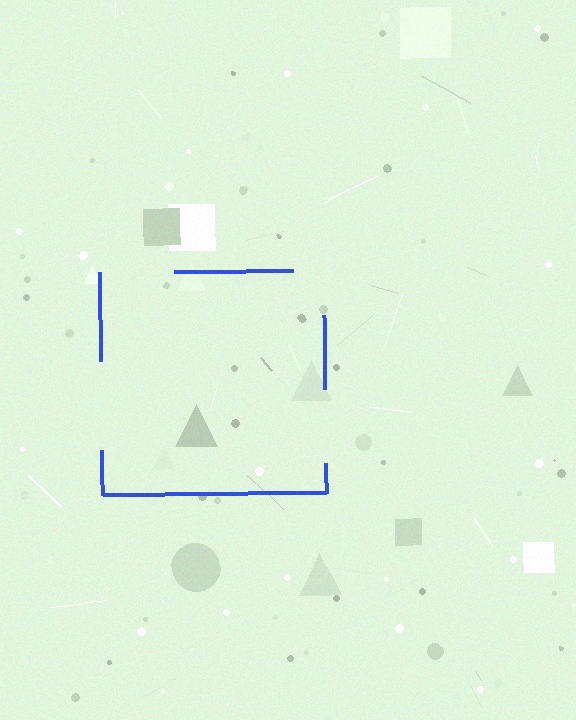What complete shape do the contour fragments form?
The contour fragments form a square.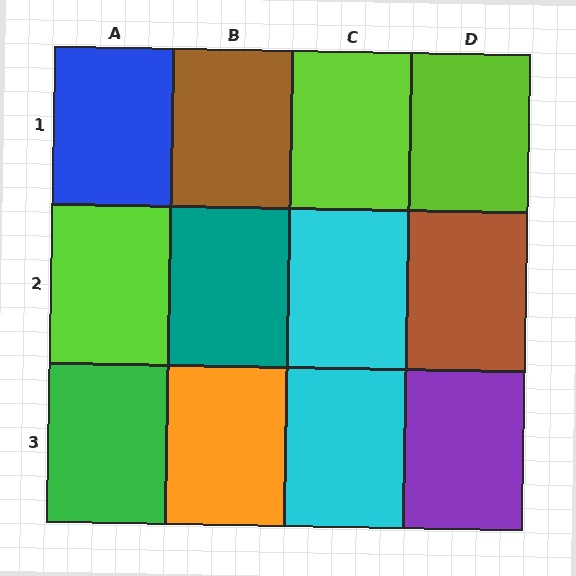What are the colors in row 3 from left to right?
Green, orange, cyan, purple.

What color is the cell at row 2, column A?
Lime.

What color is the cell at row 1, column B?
Brown.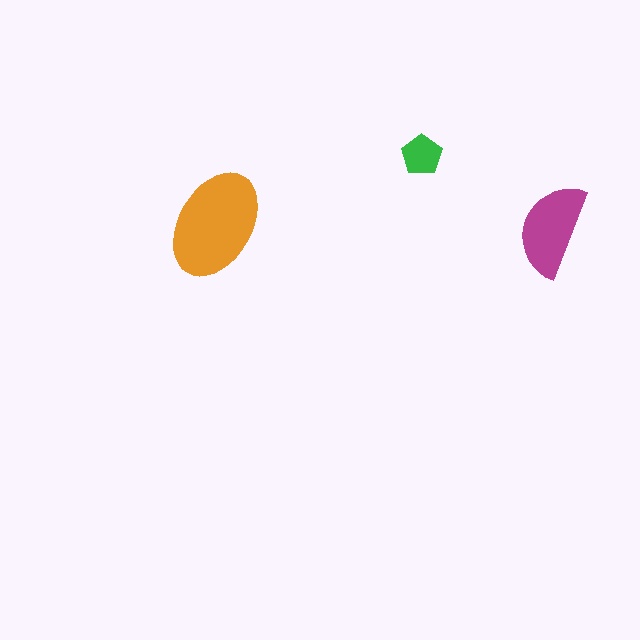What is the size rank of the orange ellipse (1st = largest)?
1st.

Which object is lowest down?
The magenta semicircle is bottommost.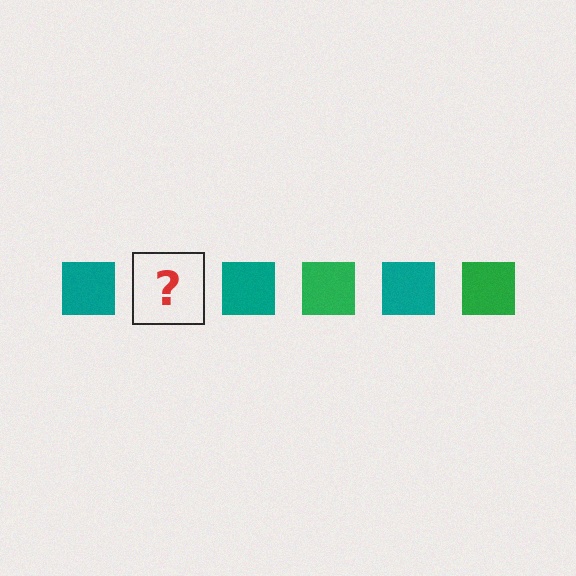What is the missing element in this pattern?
The missing element is a green square.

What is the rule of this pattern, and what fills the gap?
The rule is that the pattern cycles through teal, green squares. The gap should be filled with a green square.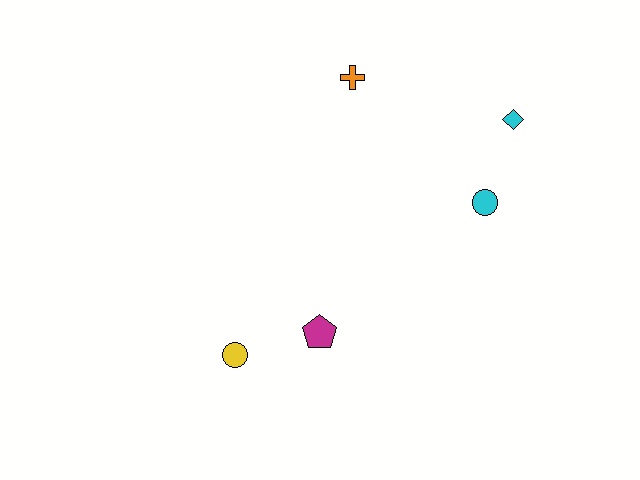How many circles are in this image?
There are 2 circles.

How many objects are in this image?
There are 5 objects.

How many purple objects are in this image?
There are no purple objects.